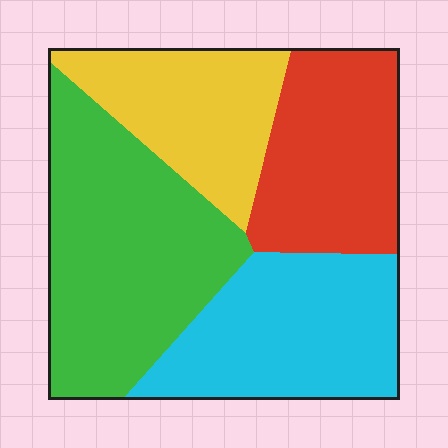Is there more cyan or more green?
Green.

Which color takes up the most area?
Green, at roughly 35%.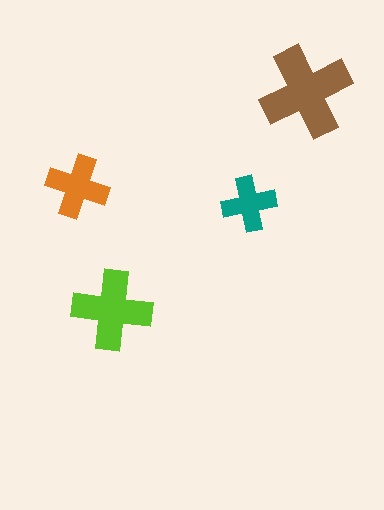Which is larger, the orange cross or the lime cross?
The lime one.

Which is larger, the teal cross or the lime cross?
The lime one.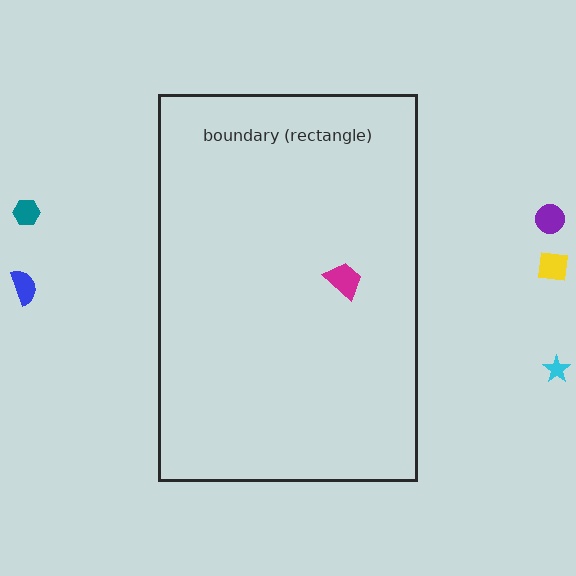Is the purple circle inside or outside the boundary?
Outside.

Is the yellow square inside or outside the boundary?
Outside.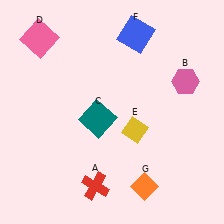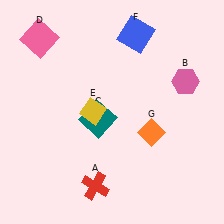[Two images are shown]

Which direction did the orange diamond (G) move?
The orange diamond (G) moved up.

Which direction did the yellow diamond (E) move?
The yellow diamond (E) moved left.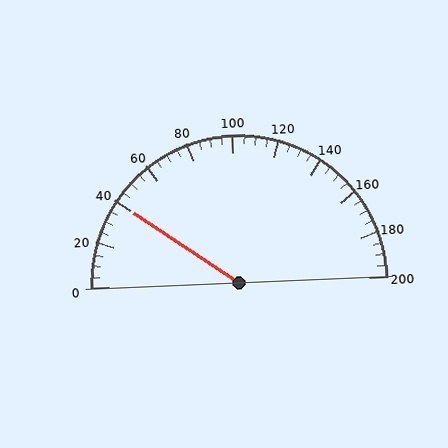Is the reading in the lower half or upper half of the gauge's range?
The reading is in the lower half of the range (0 to 200).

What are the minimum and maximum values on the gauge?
The gauge ranges from 0 to 200.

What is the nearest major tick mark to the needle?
The nearest major tick mark is 40.